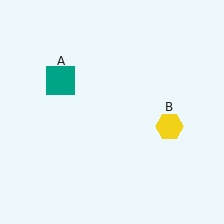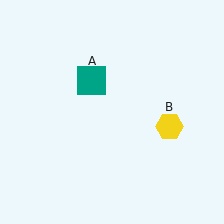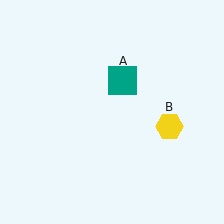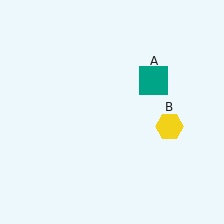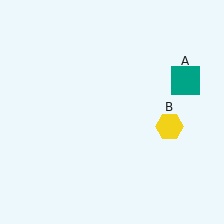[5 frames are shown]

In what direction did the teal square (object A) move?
The teal square (object A) moved right.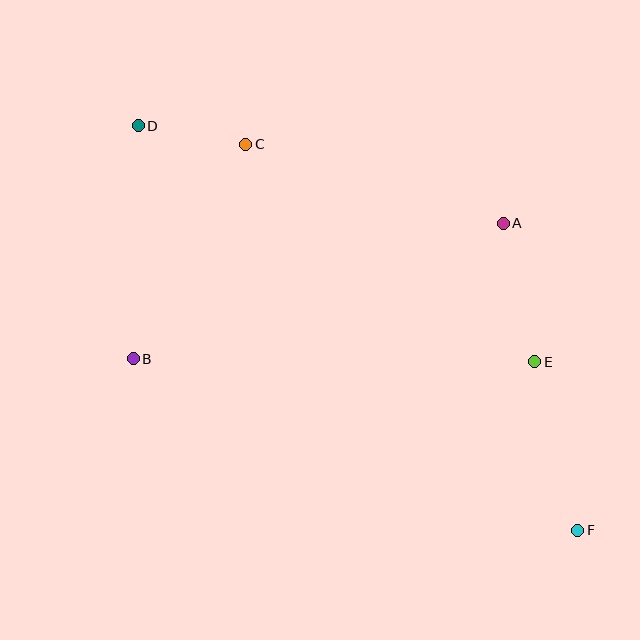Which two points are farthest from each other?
Points D and F are farthest from each other.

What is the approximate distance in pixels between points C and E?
The distance between C and E is approximately 361 pixels.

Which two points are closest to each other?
Points C and D are closest to each other.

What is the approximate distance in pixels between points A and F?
The distance between A and F is approximately 316 pixels.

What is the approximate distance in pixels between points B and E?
The distance between B and E is approximately 401 pixels.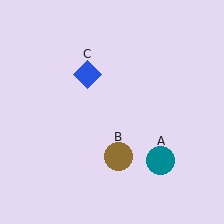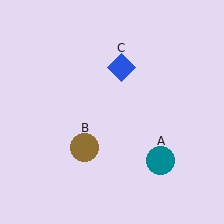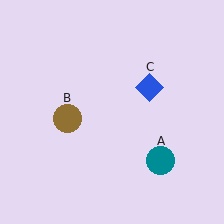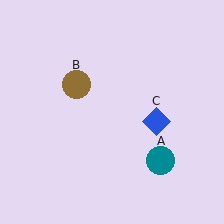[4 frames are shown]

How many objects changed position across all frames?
2 objects changed position: brown circle (object B), blue diamond (object C).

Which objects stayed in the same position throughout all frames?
Teal circle (object A) remained stationary.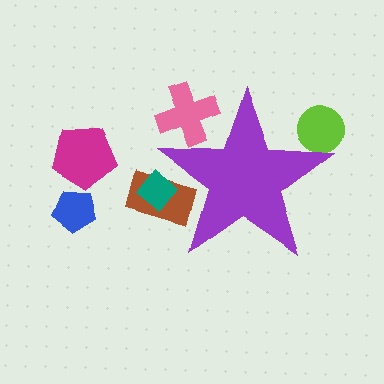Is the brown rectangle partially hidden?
Yes, the brown rectangle is partially hidden behind the purple star.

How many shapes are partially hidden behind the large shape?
4 shapes are partially hidden.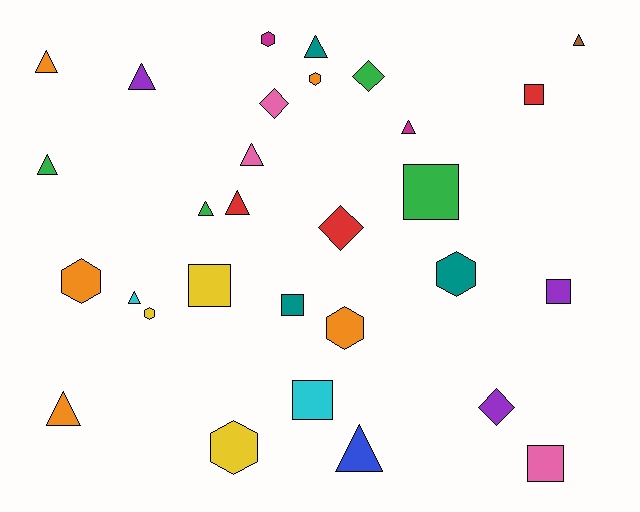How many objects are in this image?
There are 30 objects.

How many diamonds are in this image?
There are 4 diamonds.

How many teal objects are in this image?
There are 3 teal objects.